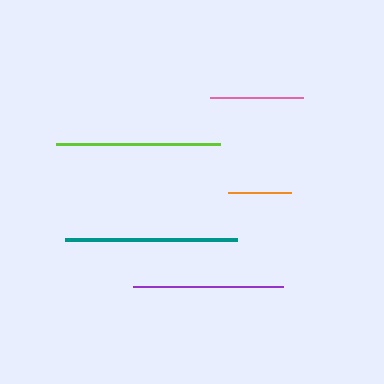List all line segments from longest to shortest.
From longest to shortest: teal, lime, purple, pink, orange.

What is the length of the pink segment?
The pink segment is approximately 93 pixels long.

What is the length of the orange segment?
The orange segment is approximately 63 pixels long.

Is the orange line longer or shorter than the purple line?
The purple line is longer than the orange line.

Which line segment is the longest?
The teal line is the longest at approximately 172 pixels.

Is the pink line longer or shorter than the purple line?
The purple line is longer than the pink line.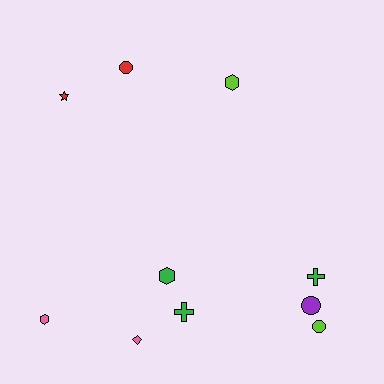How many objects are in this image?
There are 10 objects.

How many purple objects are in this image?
There is 1 purple object.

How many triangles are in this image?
There are no triangles.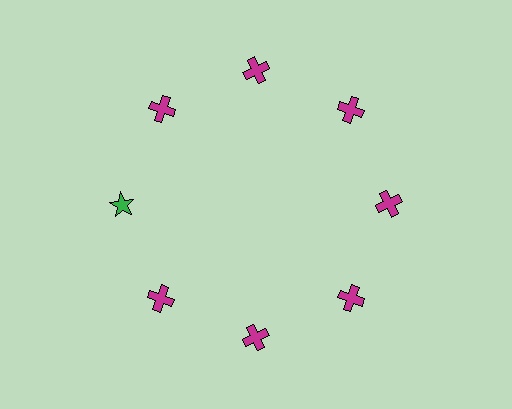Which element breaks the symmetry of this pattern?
The green star at roughly the 9 o'clock position breaks the symmetry. All other shapes are magenta crosses.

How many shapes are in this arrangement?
There are 8 shapes arranged in a ring pattern.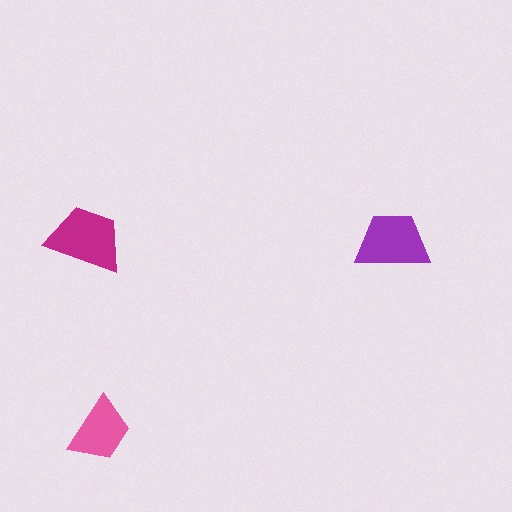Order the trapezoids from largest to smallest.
the magenta one, the purple one, the pink one.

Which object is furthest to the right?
The purple trapezoid is rightmost.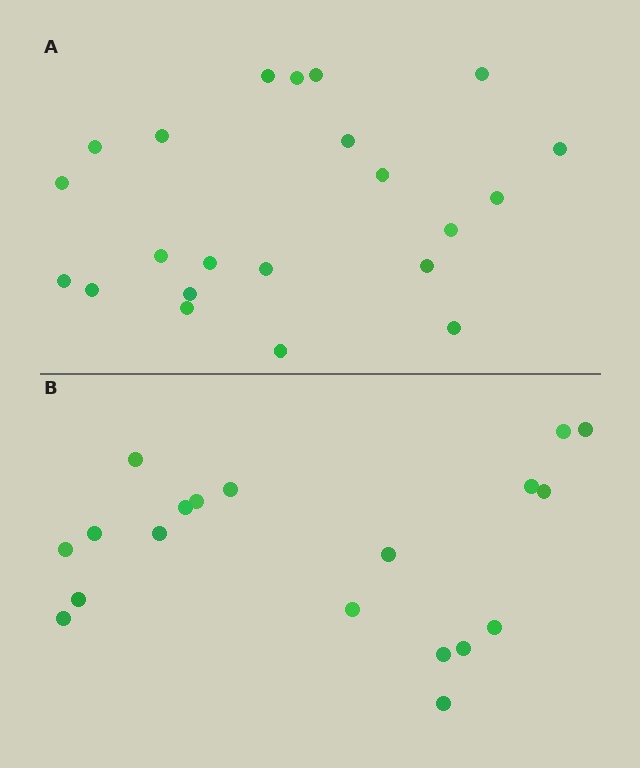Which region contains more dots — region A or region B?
Region A (the top region) has more dots.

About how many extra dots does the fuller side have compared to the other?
Region A has just a few more — roughly 2 or 3 more dots than region B.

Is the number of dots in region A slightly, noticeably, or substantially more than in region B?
Region A has only slightly more — the two regions are fairly close. The ratio is roughly 1.2 to 1.